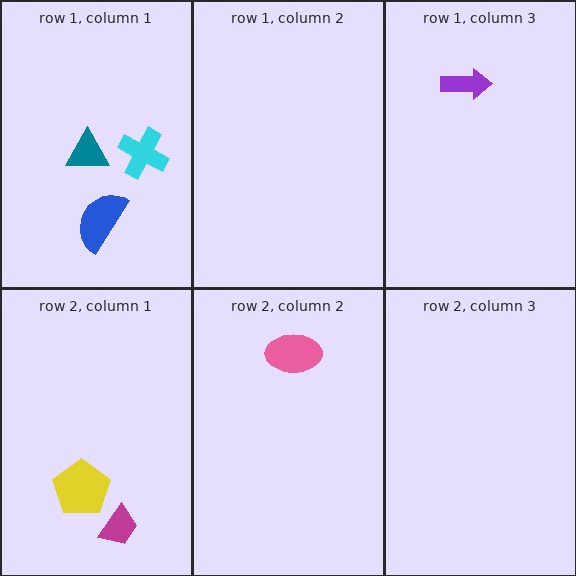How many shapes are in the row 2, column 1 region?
2.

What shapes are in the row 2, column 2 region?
The pink ellipse.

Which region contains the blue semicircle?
The row 1, column 1 region.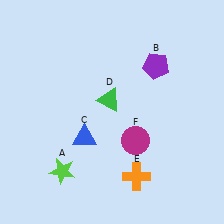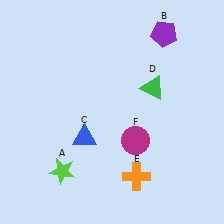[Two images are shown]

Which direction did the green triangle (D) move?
The green triangle (D) moved right.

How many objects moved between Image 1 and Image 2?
2 objects moved between the two images.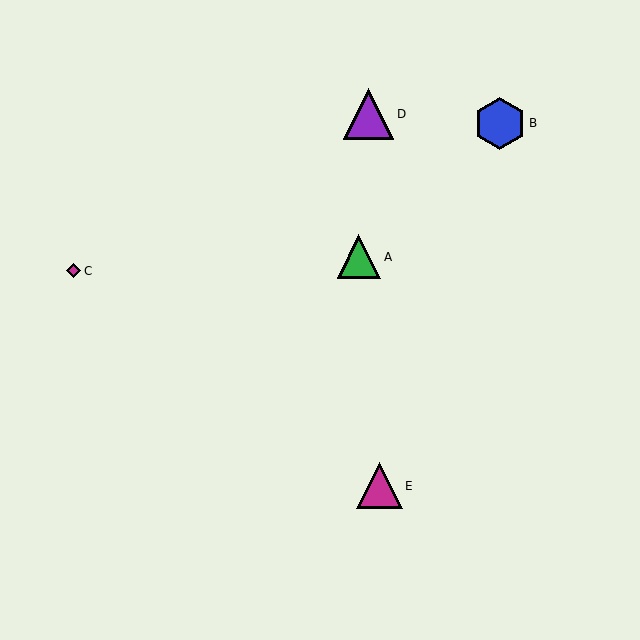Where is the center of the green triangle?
The center of the green triangle is at (359, 257).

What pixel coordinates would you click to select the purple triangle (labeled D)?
Click at (369, 114) to select the purple triangle D.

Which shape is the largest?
The blue hexagon (labeled B) is the largest.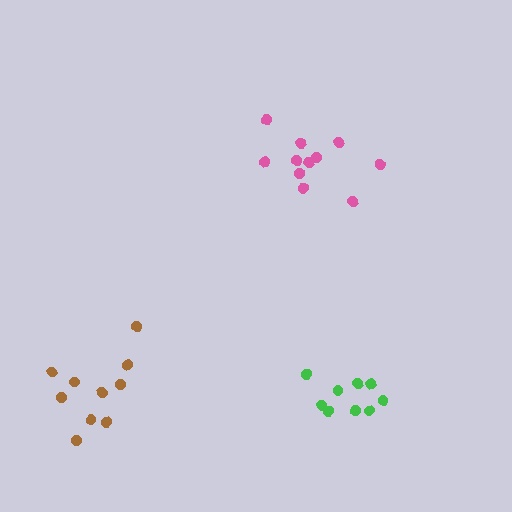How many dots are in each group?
Group 1: 9 dots, Group 2: 10 dots, Group 3: 11 dots (30 total).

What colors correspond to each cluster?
The clusters are colored: green, brown, pink.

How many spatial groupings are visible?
There are 3 spatial groupings.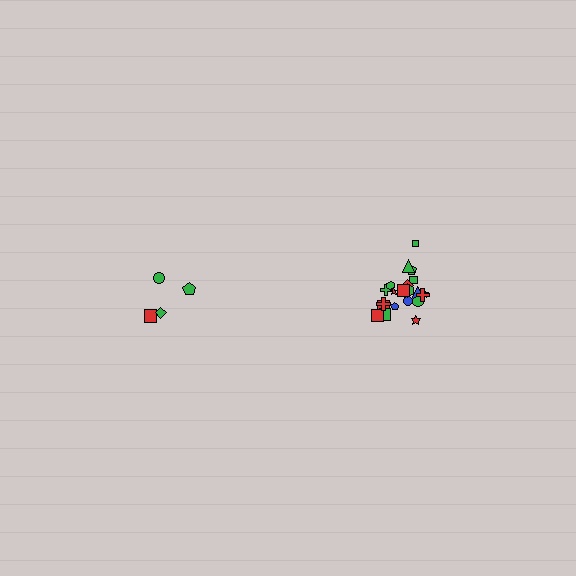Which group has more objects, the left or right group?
The right group.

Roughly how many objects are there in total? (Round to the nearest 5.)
Roughly 25 objects in total.